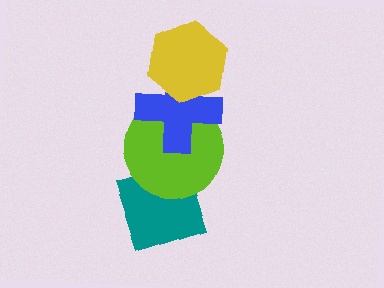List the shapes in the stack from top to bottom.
From top to bottom: the yellow hexagon, the blue cross, the lime circle, the teal diamond.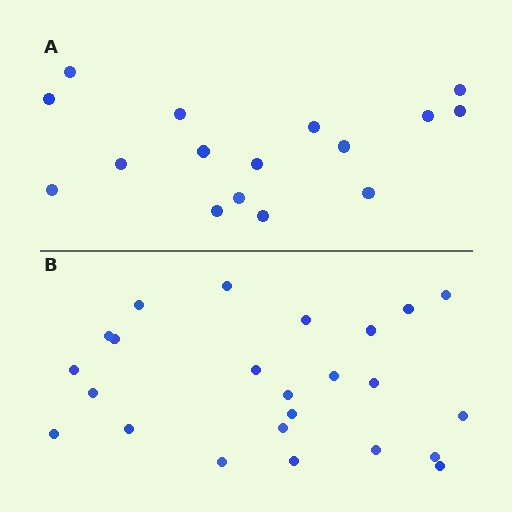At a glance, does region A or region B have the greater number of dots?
Region B (the bottom region) has more dots.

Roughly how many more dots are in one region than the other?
Region B has roughly 8 or so more dots than region A.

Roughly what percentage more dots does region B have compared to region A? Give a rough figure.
About 50% more.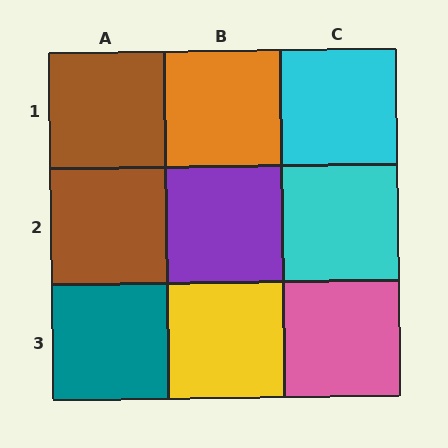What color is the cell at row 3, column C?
Pink.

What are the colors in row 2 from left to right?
Brown, purple, cyan.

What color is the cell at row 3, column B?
Yellow.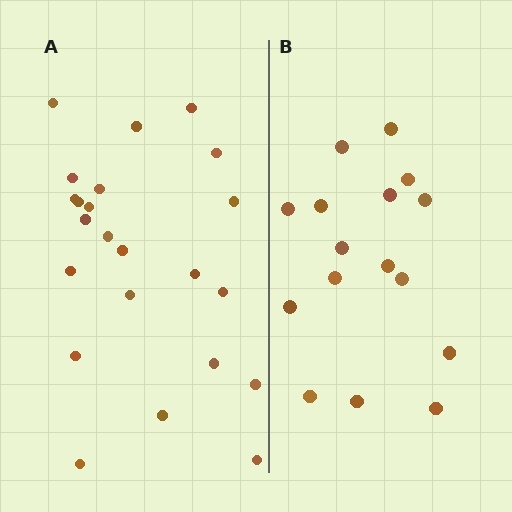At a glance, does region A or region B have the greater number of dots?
Region A (the left region) has more dots.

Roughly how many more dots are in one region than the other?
Region A has roughly 8 or so more dots than region B.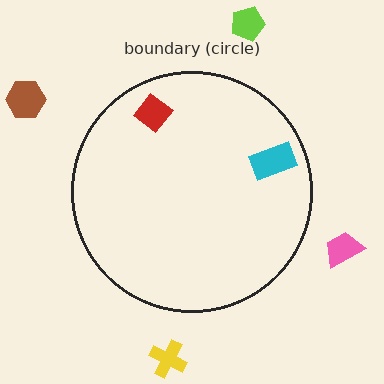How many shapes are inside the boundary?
2 inside, 4 outside.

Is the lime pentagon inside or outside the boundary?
Outside.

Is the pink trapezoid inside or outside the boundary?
Outside.